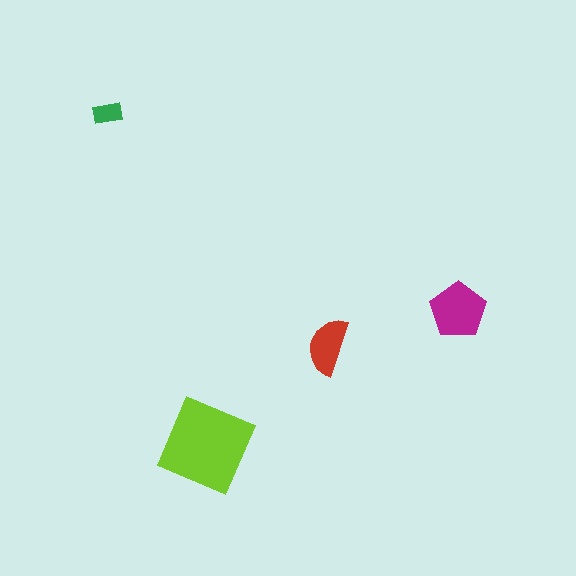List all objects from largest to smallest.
The lime square, the magenta pentagon, the red semicircle, the green rectangle.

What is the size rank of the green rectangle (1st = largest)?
4th.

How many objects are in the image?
There are 4 objects in the image.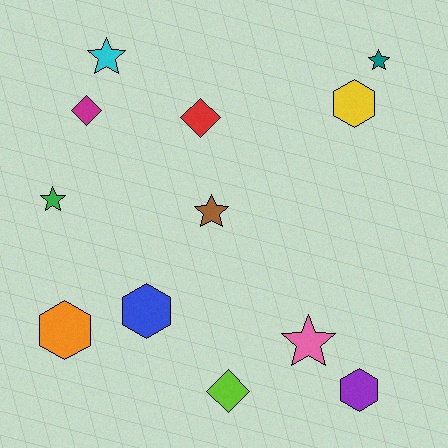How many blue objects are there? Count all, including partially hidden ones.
There is 1 blue object.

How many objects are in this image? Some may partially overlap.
There are 12 objects.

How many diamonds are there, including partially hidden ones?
There are 3 diamonds.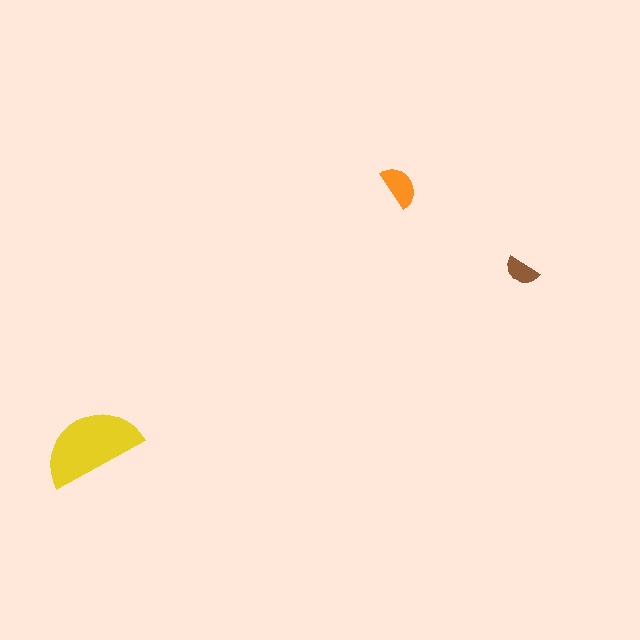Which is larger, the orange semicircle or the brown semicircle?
The orange one.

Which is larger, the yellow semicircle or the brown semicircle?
The yellow one.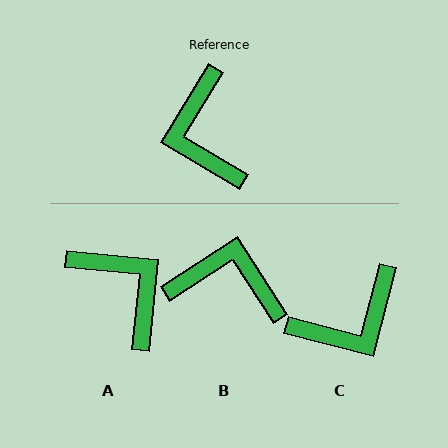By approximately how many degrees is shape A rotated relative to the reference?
Approximately 154 degrees clockwise.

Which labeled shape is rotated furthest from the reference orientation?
A, about 154 degrees away.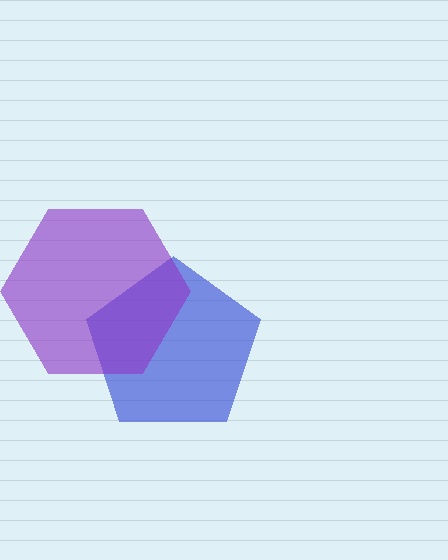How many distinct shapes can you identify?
There are 2 distinct shapes: a blue pentagon, a purple hexagon.